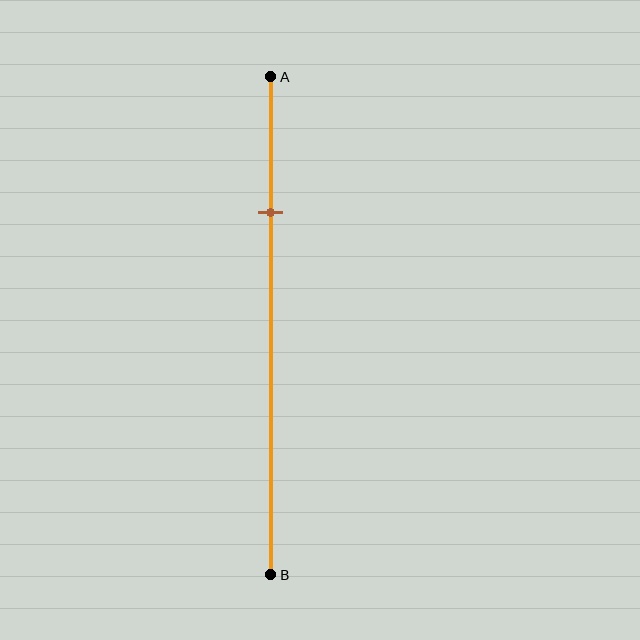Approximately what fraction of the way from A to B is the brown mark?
The brown mark is approximately 25% of the way from A to B.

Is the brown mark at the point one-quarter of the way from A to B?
Yes, the mark is approximately at the one-quarter point.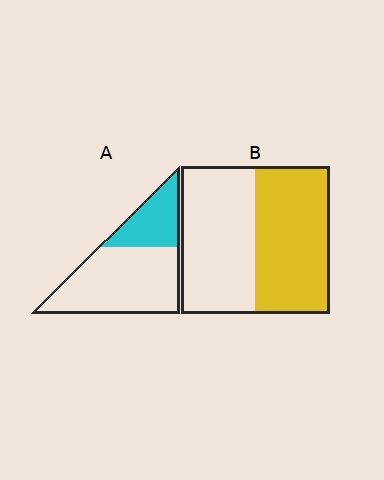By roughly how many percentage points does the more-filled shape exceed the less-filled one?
By roughly 20 percentage points (B over A).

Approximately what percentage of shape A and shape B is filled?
A is approximately 30% and B is approximately 50%.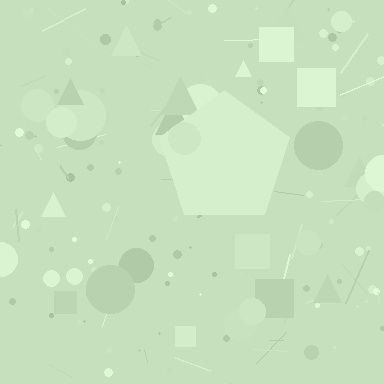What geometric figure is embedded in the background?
A pentagon is embedded in the background.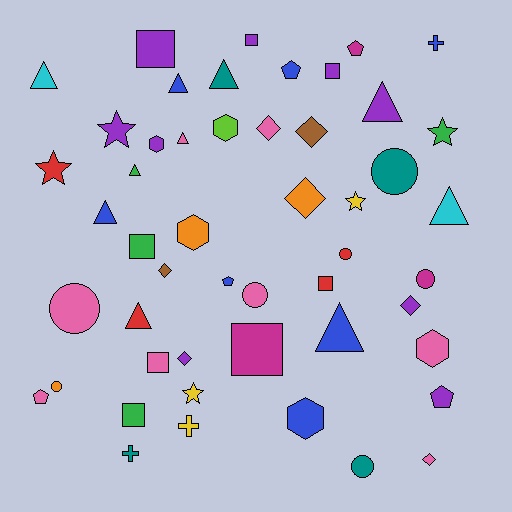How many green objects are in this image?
There are 4 green objects.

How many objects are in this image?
There are 50 objects.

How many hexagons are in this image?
There are 5 hexagons.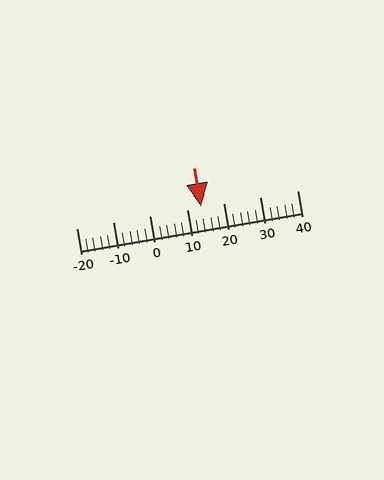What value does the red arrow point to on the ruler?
The red arrow points to approximately 14.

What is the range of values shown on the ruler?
The ruler shows values from -20 to 40.